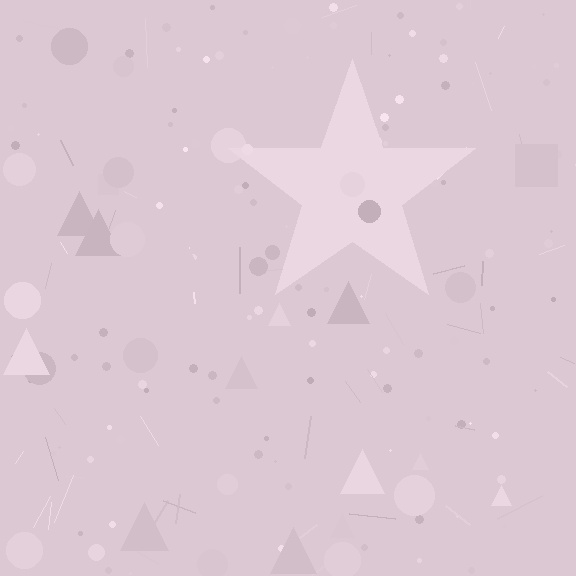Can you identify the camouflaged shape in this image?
The camouflaged shape is a star.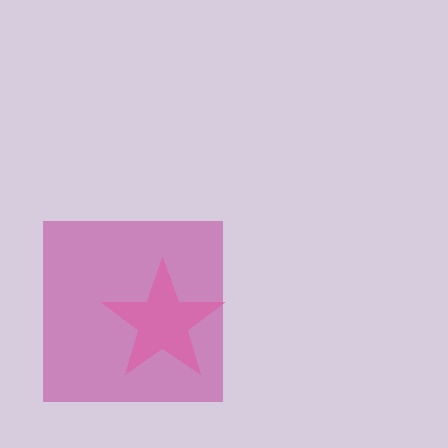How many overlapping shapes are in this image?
There are 2 overlapping shapes in the image.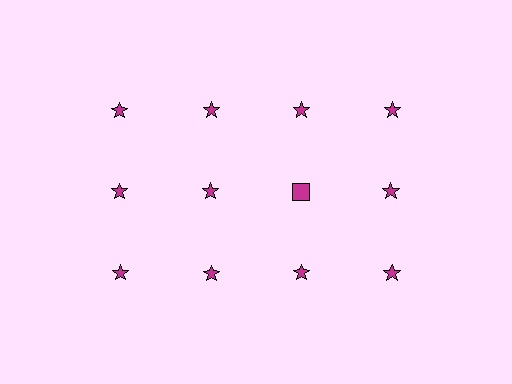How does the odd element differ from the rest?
It has a different shape: square instead of star.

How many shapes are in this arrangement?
There are 12 shapes arranged in a grid pattern.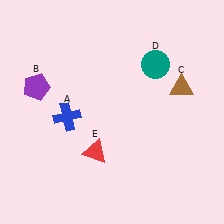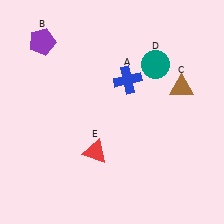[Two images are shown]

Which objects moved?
The objects that moved are: the blue cross (A), the purple pentagon (B).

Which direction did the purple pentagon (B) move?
The purple pentagon (B) moved up.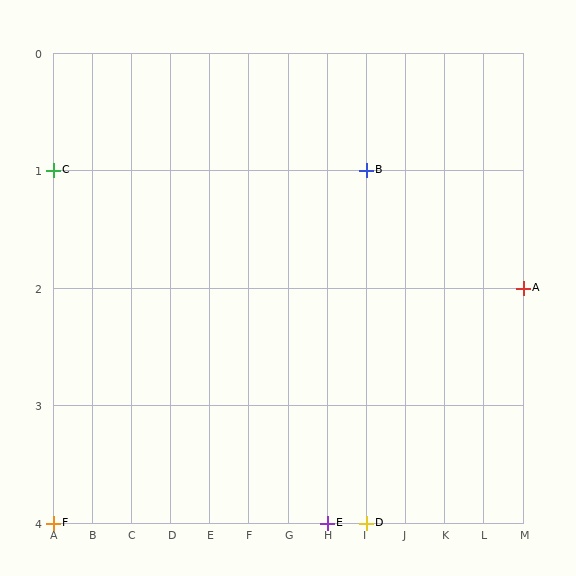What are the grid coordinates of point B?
Point B is at grid coordinates (I, 1).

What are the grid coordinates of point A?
Point A is at grid coordinates (M, 2).